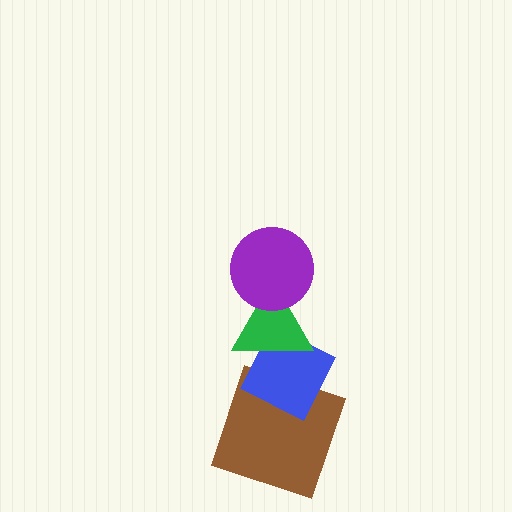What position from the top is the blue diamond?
The blue diamond is 3rd from the top.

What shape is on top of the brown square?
The blue diamond is on top of the brown square.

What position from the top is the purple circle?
The purple circle is 1st from the top.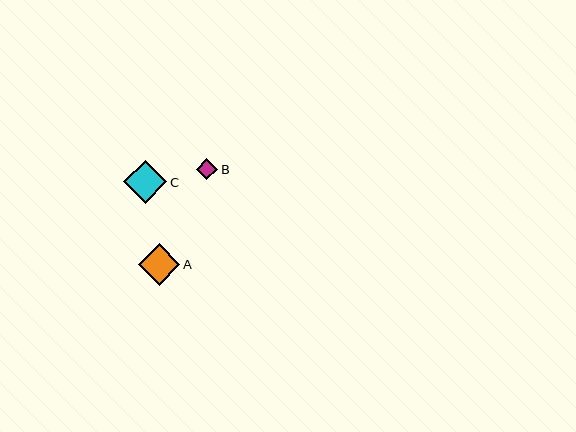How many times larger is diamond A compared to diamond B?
Diamond A is approximately 1.9 times the size of diamond B.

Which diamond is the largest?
Diamond C is the largest with a size of approximately 43 pixels.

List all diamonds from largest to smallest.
From largest to smallest: C, A, B.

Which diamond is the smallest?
Diamond B is the smallest with a size of approximately 21 pixels.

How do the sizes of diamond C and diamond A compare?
Diamond C and diamond A are approximately the same size.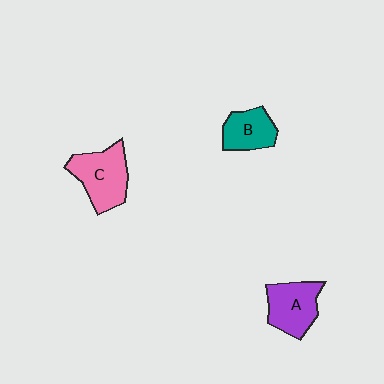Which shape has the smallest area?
Shape B (teal).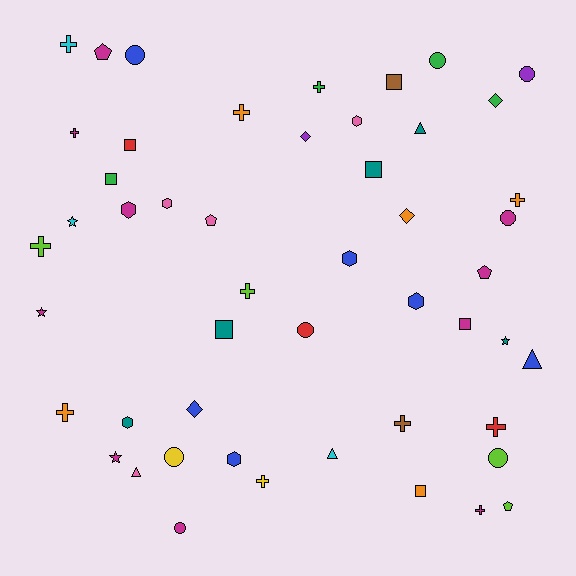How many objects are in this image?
There are 50 objects.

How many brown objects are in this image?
There are 2 brown objects.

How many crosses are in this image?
There are 12 crosses.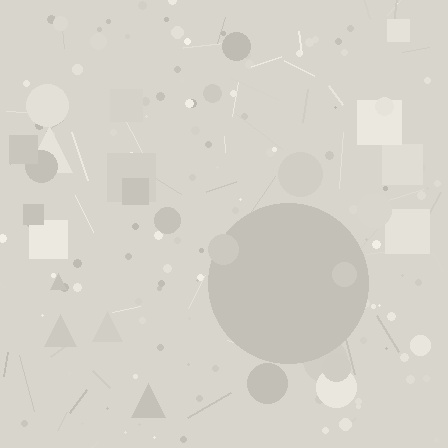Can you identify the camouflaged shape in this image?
The camouflaged shape is a circle.